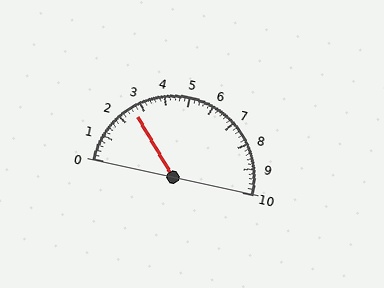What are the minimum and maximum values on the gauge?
The gauge ranges from 0 to 10.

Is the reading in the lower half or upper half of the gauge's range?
The reading is in the lower half of the range (0 to 10).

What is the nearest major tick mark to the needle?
The nearest major tick mark is 3.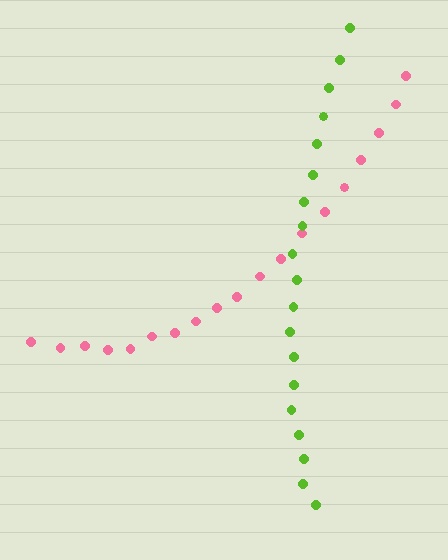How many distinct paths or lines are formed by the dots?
There are 2 distinct paths.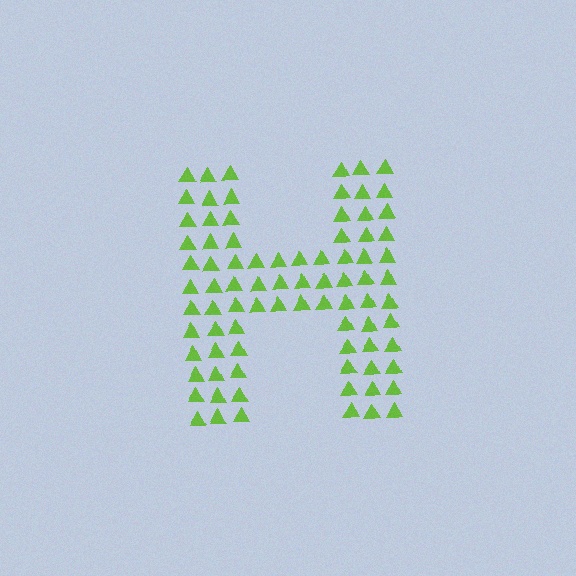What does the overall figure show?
The overall figure shows the letter H.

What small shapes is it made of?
It is made of small triangles.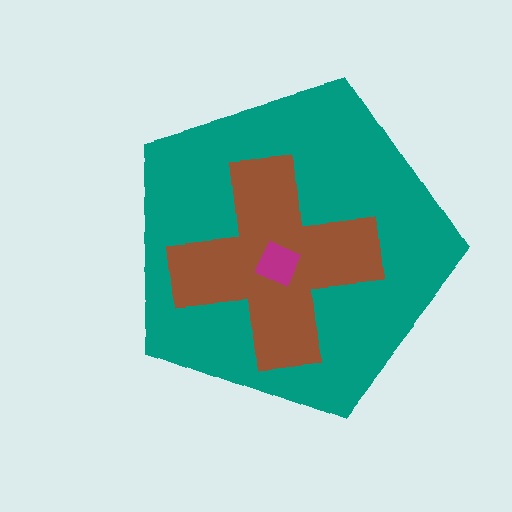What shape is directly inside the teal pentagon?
The brown cross.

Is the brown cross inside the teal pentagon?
Yes.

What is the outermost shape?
The teal pentagon.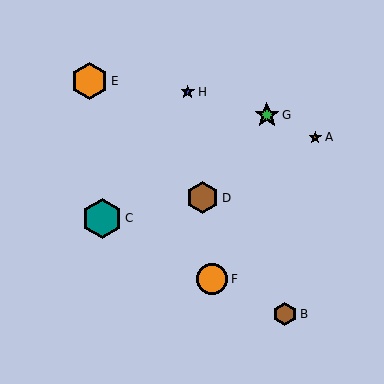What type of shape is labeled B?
Shape B is a brown hexagon.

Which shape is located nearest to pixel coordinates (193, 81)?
The blue star (labeled H) at (188, 92) is nearest to that location.